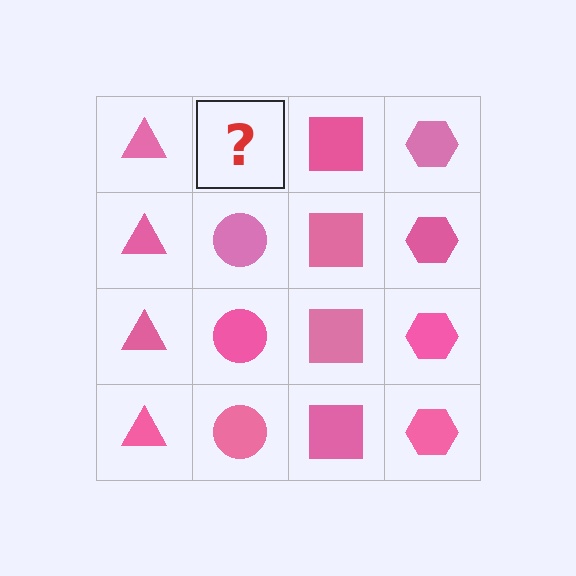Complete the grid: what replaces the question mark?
The question mark should be replaced with a pink circle.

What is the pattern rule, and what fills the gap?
The rule is that each column has a consistent shape. The gap should be filled with a pink circle.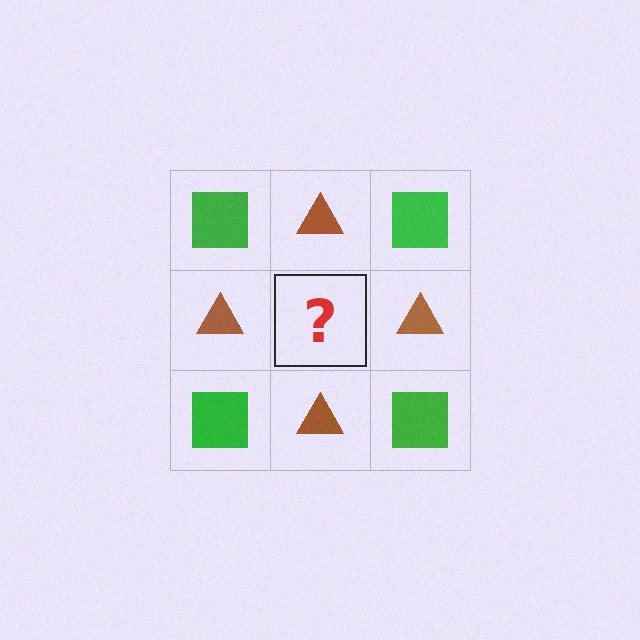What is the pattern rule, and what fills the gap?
The rule is that it alternates green square and brown triangle in a checkerboard pattern. The gap should be filled with a green square.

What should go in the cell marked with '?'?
The missing cell should contain a green square.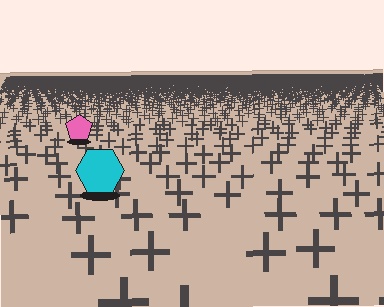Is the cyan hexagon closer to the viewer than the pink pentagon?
Yes. The cyan hexagon is closer — you can tell from the texture gradient: the ground texture is coarser near it.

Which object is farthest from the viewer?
The pink pentagon is farthest from the viewer. It appears smaller and the ground texture around it is denser.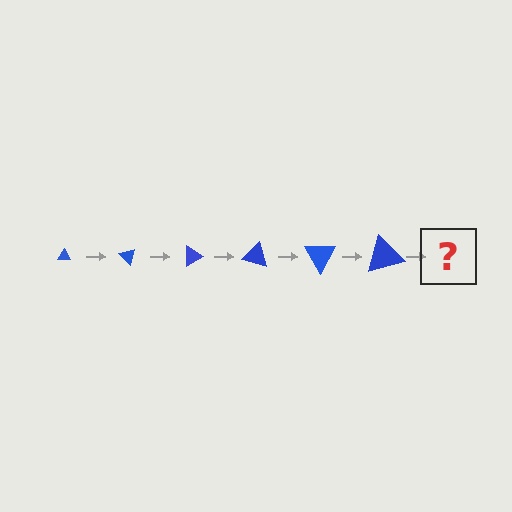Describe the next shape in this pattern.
It should be a triangle, larger than the previous one and rotated 270 degrees from the start.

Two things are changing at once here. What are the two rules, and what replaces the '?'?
The two rules are that the triangle grows larger each step and it rotates 45 degrees each step. The '?' should be a triangle, larger than the previous one and rotated 270 degrees from the start.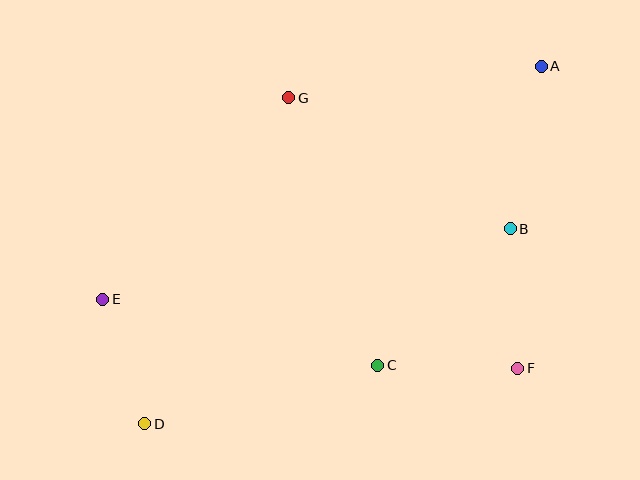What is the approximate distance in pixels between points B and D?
The distance between B and D is approximately 414 pixels.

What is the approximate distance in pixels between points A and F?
The distance between A and F is approximately 303 pixels.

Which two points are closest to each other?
Points D and E are closest to each other.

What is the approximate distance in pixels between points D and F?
The distance between D and F is approximately 377 pixels.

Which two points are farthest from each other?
Points A and D are farthest from each other.